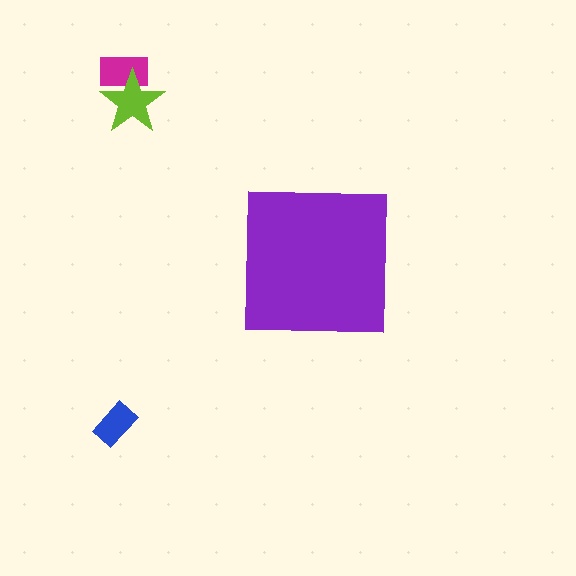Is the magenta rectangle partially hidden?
No, the magenta rectangle is fully visible.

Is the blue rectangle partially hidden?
No, the blue rectangle is fully visible.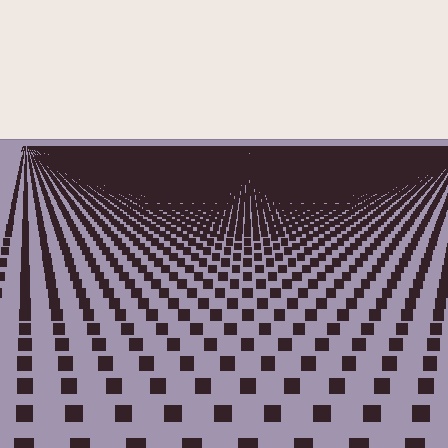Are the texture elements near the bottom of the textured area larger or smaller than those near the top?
Larger. Near the bottom, elements are closer to the viewer and appear at a bigger on-screen size.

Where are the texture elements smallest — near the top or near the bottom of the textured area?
Near the top.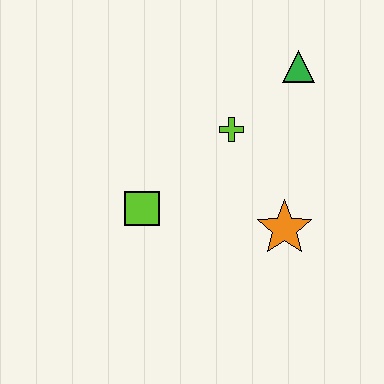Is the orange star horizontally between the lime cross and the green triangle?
Yes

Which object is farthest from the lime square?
The green triangle is farthest from the lime square.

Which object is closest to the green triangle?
The lime cross is closest to the green triangle.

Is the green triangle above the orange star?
Yes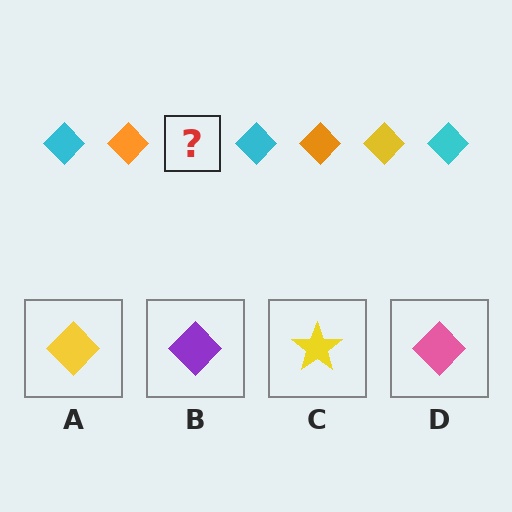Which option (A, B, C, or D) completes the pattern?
A.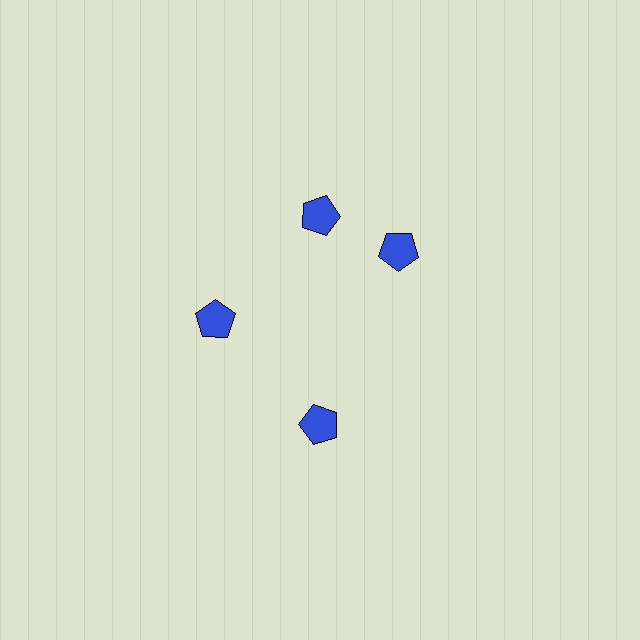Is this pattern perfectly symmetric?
No. The 4 blue pentagons are arranged in a ring, but one element near the 3 o'clock position is rotated out of alignment along the ring, breaking the 4-fold rotational symmetry.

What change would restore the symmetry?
The symmetry would be restored by rotating it back into even spacing with its neighbors so that all 4 pentagons sit at equal angles and equal distance from the center.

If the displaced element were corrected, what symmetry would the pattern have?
It would have 4-fold rotational symmetry — the pattern would map onto itself every 90 degrees.